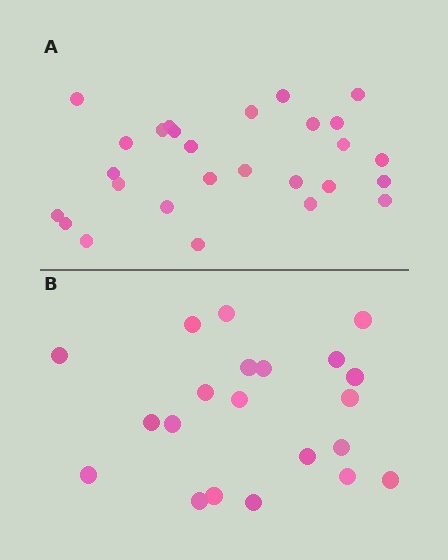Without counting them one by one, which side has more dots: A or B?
Region A (the top region) has more dots.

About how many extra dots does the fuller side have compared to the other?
Region A has about 6 more dots than region B.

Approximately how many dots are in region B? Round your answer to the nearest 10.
About 20 dots. (The exact count is 21, which rounds to 20.)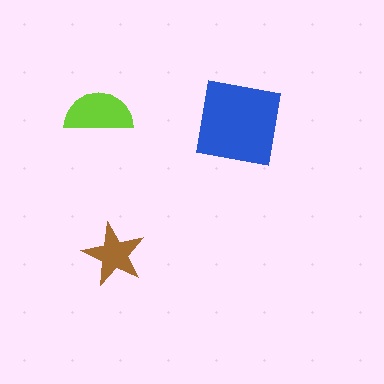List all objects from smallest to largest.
The brown star, the lime semicircle, the blue square.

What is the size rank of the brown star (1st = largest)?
3rd.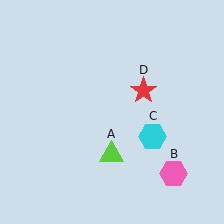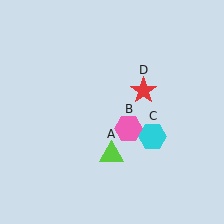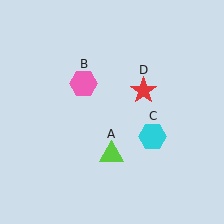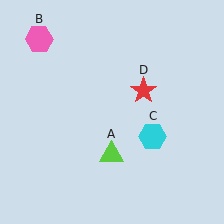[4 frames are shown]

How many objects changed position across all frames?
1 object changed position: pink hexagon (object B).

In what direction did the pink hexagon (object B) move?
The pink hexagon (object B) moved up and to the left.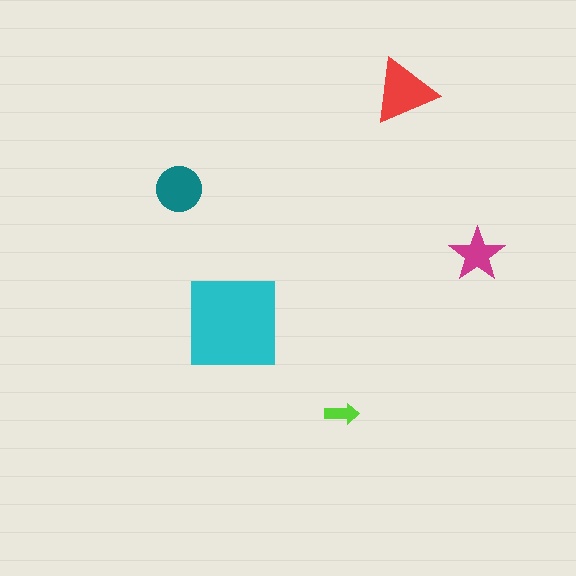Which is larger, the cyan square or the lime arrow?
The cyan square.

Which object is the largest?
The cyan square.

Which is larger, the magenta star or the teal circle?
The teal circle.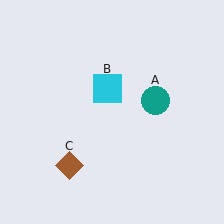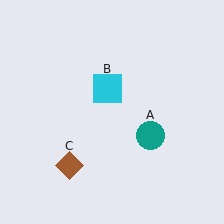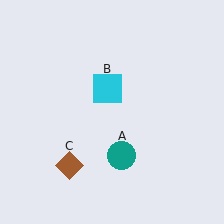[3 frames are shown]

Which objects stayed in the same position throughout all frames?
Cyan square (object B) and brown diamond (object C) remained stationary.